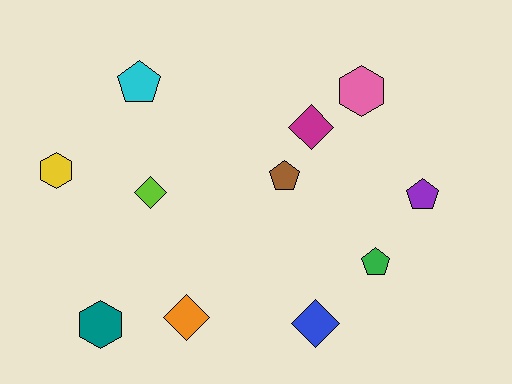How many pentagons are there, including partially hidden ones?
There are 4 pentagons.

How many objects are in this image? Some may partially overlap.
There are 11 objects.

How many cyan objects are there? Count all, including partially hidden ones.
There is 1 cyan object.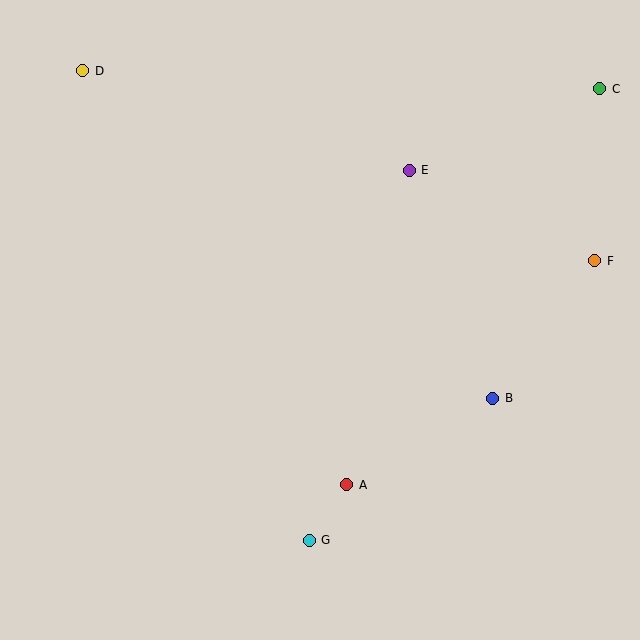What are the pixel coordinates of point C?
Point C is at (600, 89).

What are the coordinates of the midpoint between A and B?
The midpoint between A and B is at (420, 442).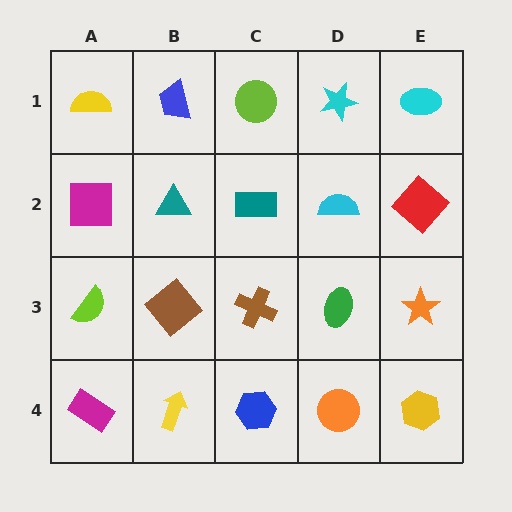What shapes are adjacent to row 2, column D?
A cyan star (row 1, column D), a green ellipse (row 3, column D), a teal rectangle (row 2, column C), a red diamond (row 2, column E).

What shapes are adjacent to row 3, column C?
A teal rectangle (row 2, column C), a blue hexagon (row 4, column C), a brown diamond (row 3, column B), a green ellipse (row 3, column D).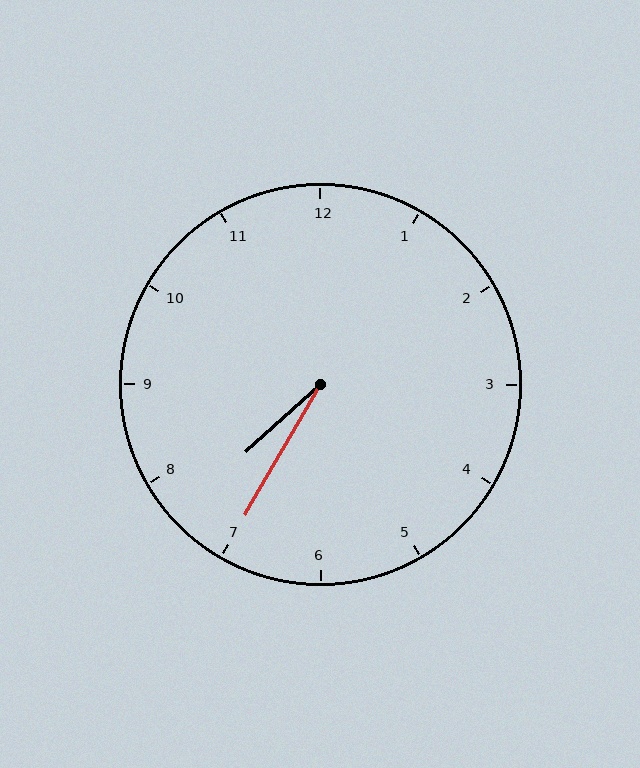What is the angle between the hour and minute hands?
Approximately 18 degrees.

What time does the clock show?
7:35.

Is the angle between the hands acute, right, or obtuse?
It is acute.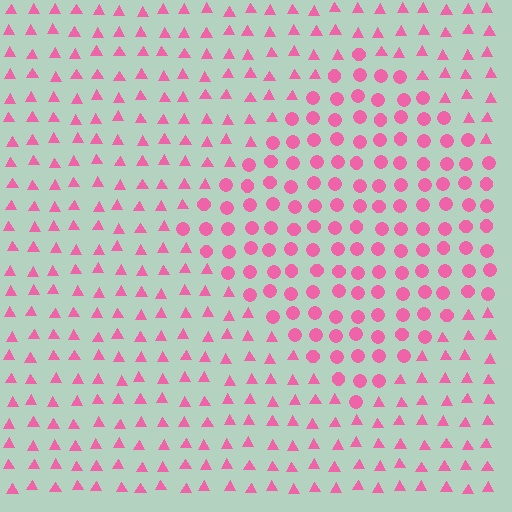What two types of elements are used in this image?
The image uses circles inside the diamond region and triangles outside it.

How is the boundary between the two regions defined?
The boundary is defined by a change in element shape: circles inside vs. triangles outside. All elements share the same color and spacing.